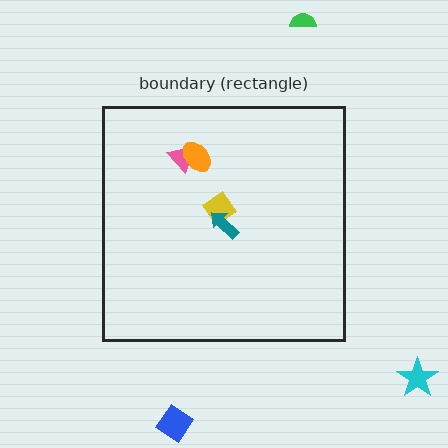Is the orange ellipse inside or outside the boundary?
Inside.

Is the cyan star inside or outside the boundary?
Outside.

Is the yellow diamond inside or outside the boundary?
Inside.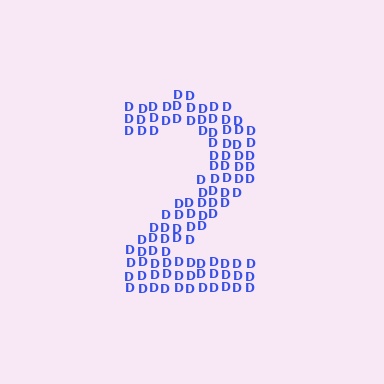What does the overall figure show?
The overall figure shows the digit 2.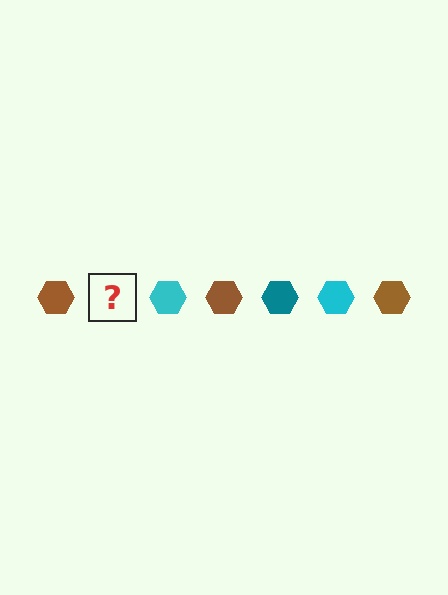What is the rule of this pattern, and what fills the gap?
The rule is that the pattern cycles through brown, teal, cyan hexagons. The gap should be filled with a teal hexagon.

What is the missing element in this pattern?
The missing element is a teal hexagon.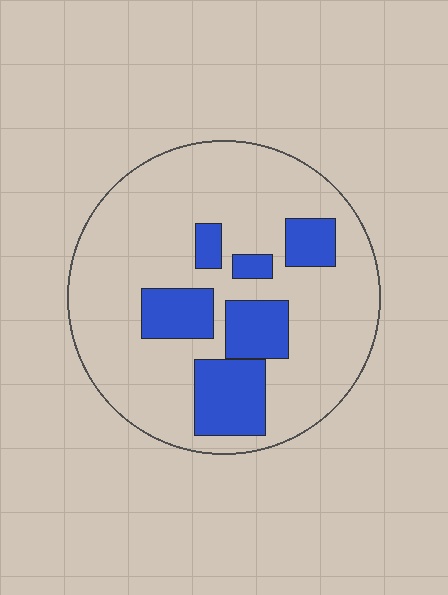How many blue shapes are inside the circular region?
6.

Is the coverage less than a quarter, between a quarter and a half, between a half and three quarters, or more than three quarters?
Less than a quarter.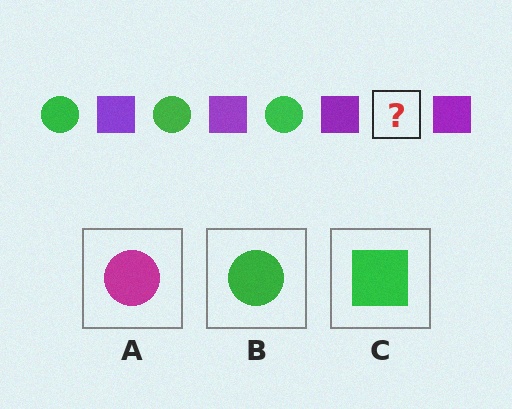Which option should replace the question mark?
Option B.